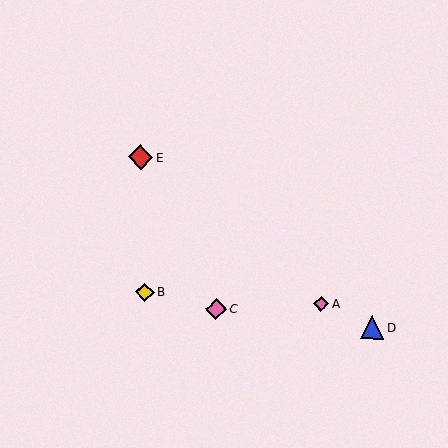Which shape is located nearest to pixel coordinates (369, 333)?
The blue triangle (labeled D) at (372, 327) is nearest to that location.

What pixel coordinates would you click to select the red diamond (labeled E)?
Click at (141, 157) to select the red diamond E.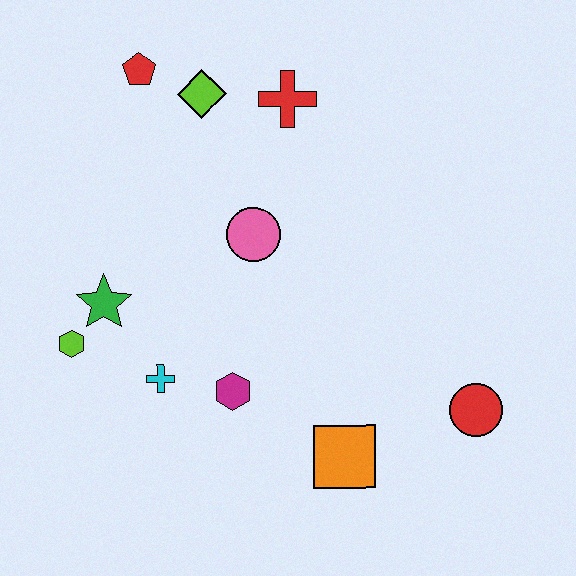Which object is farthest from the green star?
The red circle is farthest from the green star.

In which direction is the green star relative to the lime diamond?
The green star is below the lime diamond.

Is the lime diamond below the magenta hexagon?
No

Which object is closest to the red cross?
The lime diamond is closest to the red cross.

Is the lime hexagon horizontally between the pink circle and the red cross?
No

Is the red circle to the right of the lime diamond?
Yes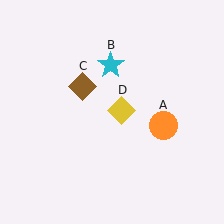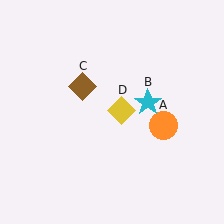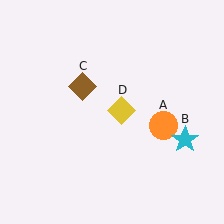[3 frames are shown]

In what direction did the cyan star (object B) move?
The cyan star (object B) moved down and to the right.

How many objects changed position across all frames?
1 object changed position: cyan star (object B).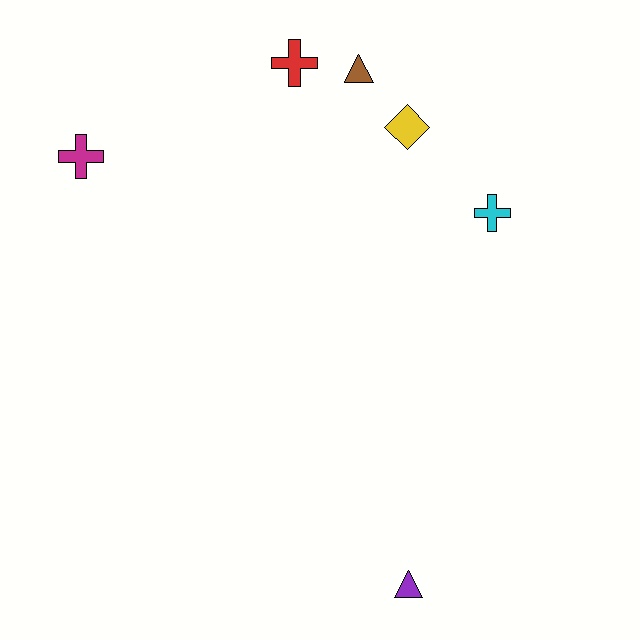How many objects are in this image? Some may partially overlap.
There are 6 objects.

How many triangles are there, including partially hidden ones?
There are 2 triangles.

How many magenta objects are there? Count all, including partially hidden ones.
There is 1 magenta object.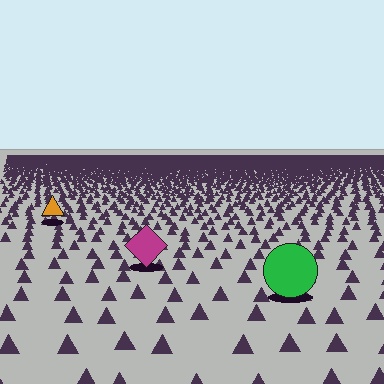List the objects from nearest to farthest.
From nearest to farthest: the green circle, the magenta diamond, the orange triangle.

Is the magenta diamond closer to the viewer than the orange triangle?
Yes. The magenta diamond is closer — you can tell from the texture gradient: the ground texture is coarser near it.